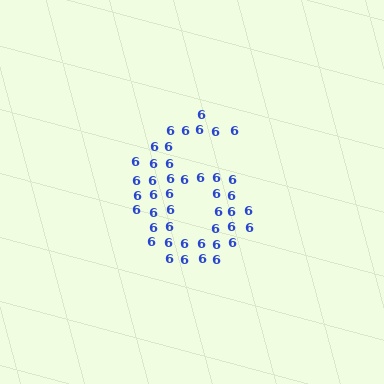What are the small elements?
The small elements are digit 6's.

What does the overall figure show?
The overall figure shows the digit 6.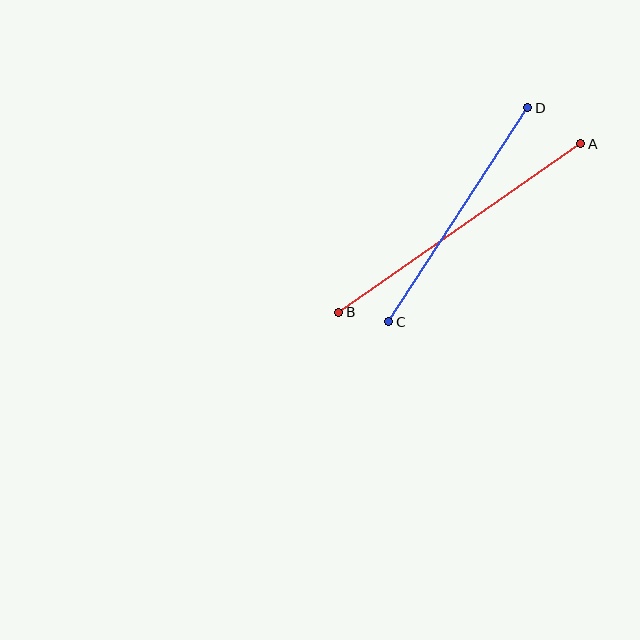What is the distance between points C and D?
The distance is approximately 255 pixels.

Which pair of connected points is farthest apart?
Points A and B are farthest apart.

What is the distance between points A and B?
The distance is approximately 295 pixels.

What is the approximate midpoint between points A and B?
The midpoint is at approximately (460, 228) pixels.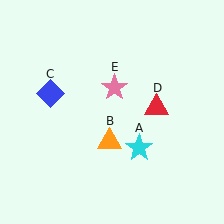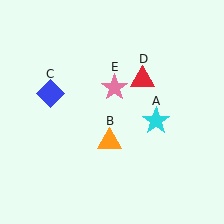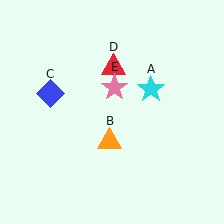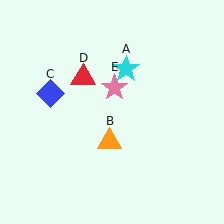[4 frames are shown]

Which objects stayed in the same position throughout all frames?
Orange triangle (object B) and blue diamond (object C) and pink star (object E) remained stationary.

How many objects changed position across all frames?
2 objects changed position: cyan star (object A), red triangle (object D).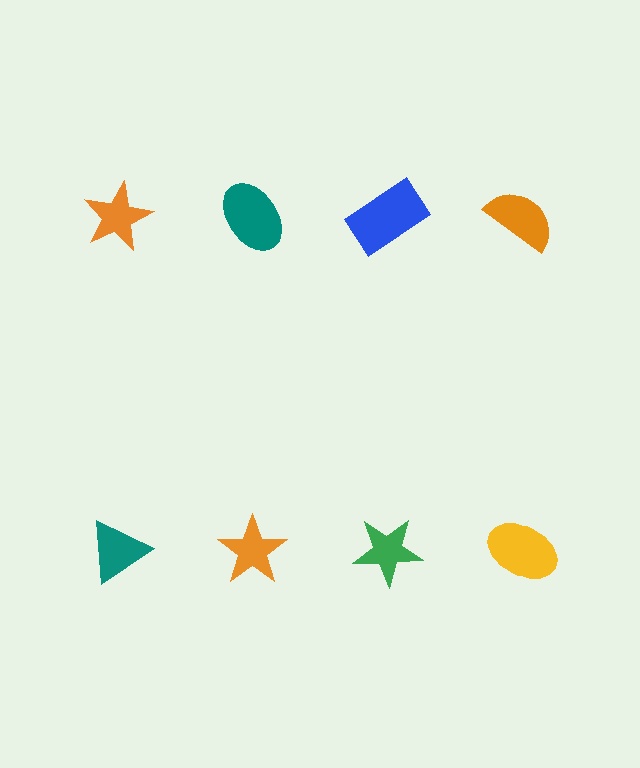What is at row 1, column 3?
A blue rectangle.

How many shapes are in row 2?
4 shapes.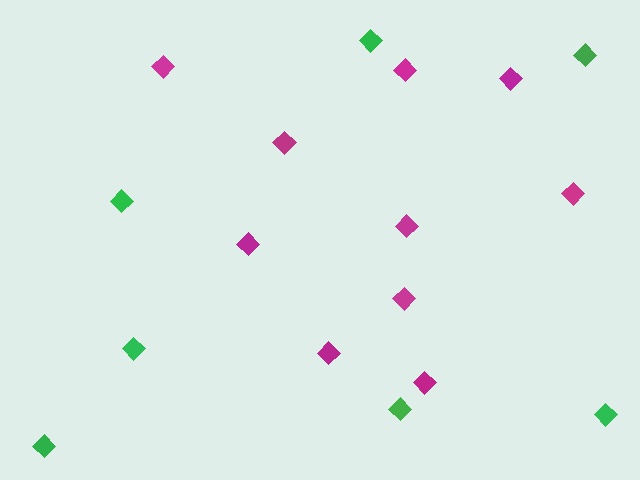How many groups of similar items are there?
There are 2 groups: one group of magenta diamonds (10) and one group of green diamonds (7).